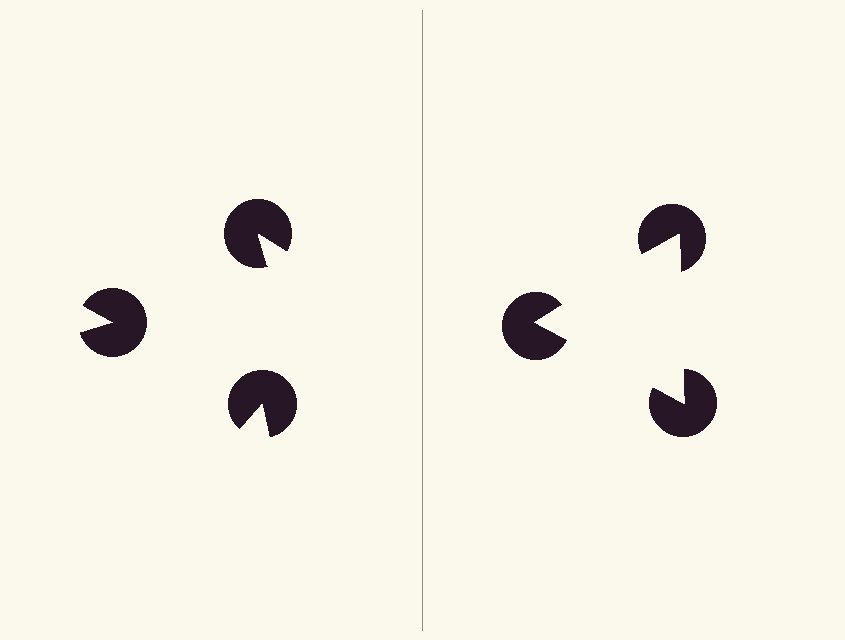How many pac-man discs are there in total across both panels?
6 — 3 on each side.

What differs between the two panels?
The pac-man discs are positioned identically on both sides; only the wedge orientations differ. On the right they align to a triangle; on the left they are misaligned.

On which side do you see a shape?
An illusory triangle appears on the right side. On the left side the wedge cuts are rotated, so no coherent shape forms.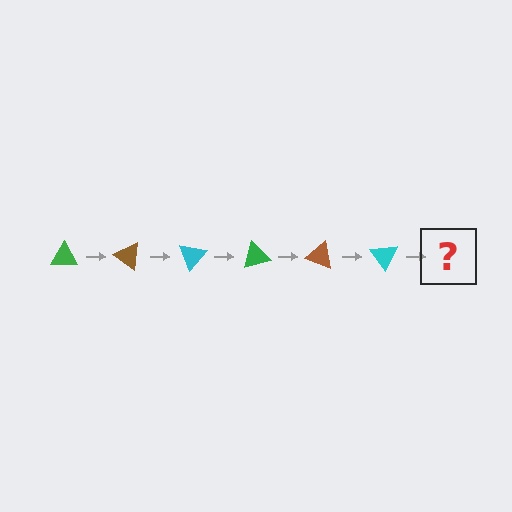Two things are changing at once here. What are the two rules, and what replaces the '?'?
The two rules are that it rotates 35 degrees each step and the color cycles through green, brown, and cyan. The '?' should be a green triangle, rotated 210 degrees from the start.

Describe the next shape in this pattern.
It should be a green triangle, rotated 210 degrees from the start.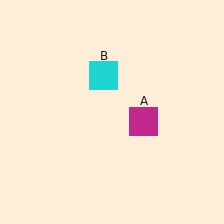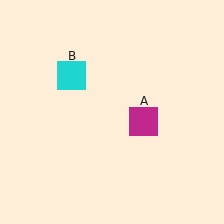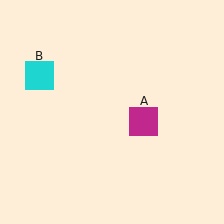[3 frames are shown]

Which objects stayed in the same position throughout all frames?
Magenta square (object A) remained stationary.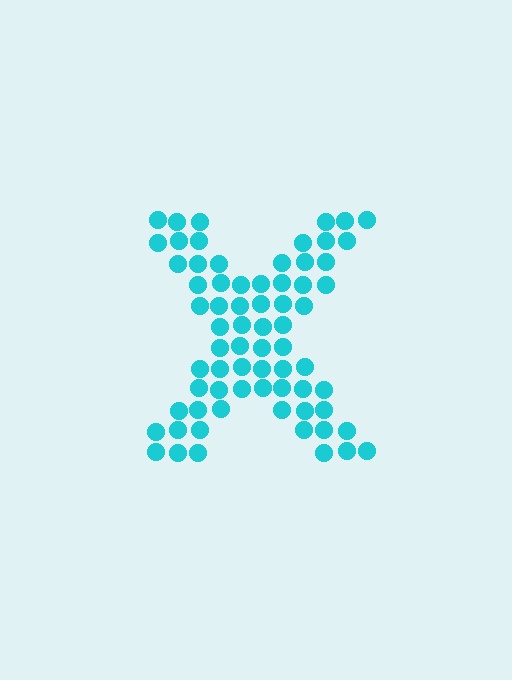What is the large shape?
The large shape is the letter X.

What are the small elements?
The small elements are circles.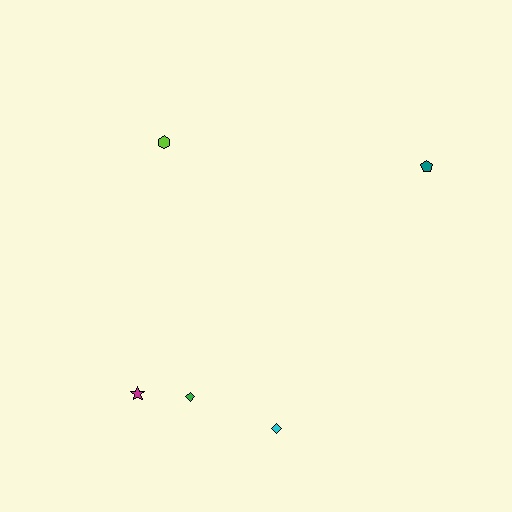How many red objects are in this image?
There are no red objects.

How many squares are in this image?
There are no squares.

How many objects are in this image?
There are 5 objects.